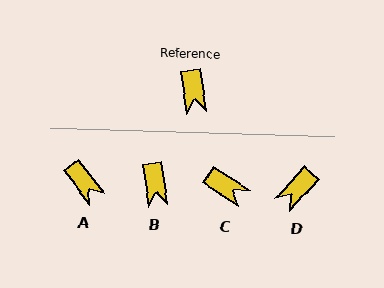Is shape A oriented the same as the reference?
No, it is off by about 29 degrees.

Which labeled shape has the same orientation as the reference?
B.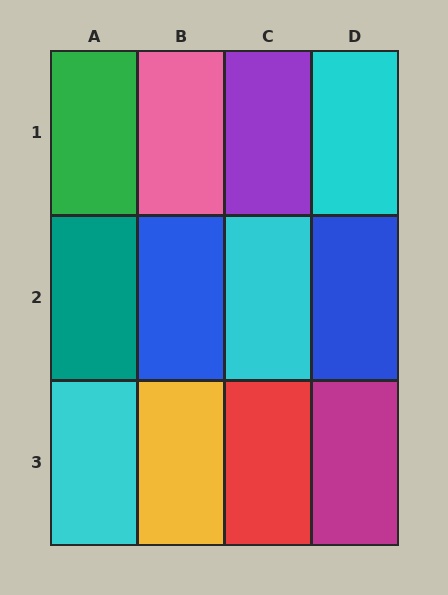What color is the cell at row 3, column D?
Magenta.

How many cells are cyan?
3 cells are cyan.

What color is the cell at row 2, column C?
Cyan.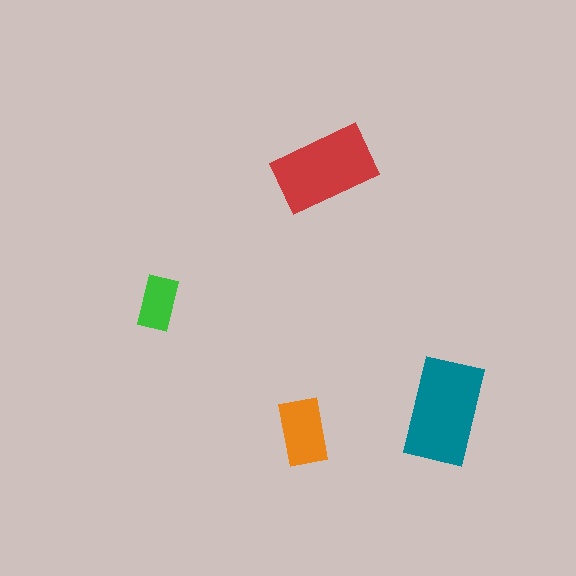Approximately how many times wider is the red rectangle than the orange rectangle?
About 1.5 times wider.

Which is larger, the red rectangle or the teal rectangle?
The teal one.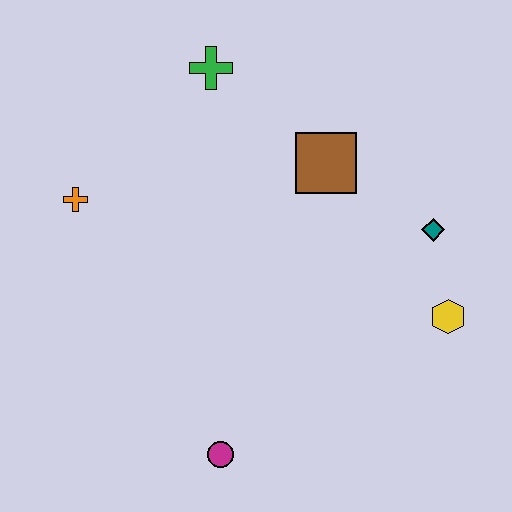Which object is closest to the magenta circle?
The yellow hexagon is closest to the magenta circle.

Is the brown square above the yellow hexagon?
Yes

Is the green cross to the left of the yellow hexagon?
Yes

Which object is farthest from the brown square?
The magenta circle is farthest from the brown square.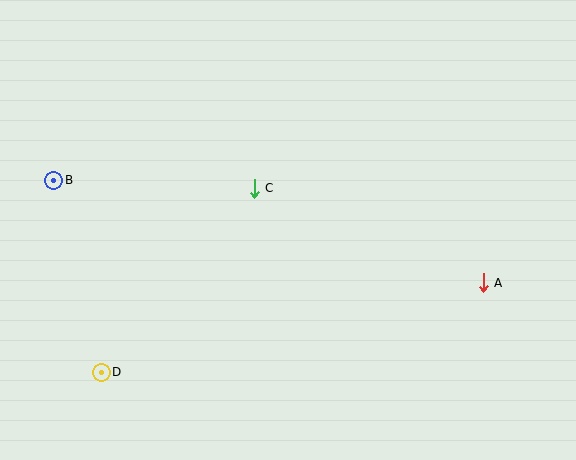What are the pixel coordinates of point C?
Point C is at (254, 188).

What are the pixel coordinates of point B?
Point B is at (54, 180).